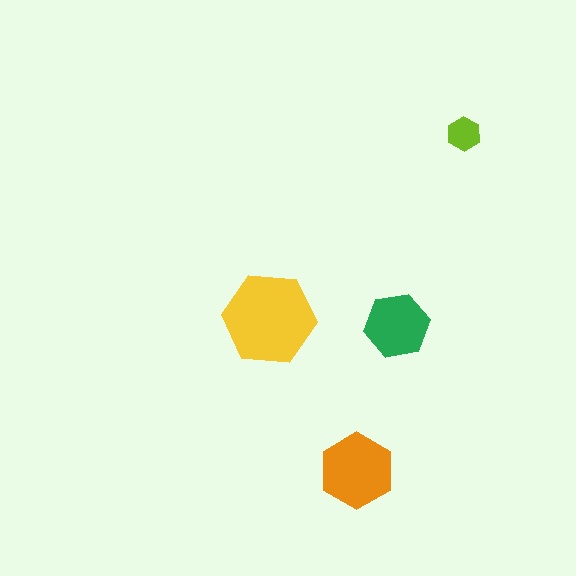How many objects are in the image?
There are 4 objects in the image.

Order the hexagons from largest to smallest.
the yellow one, the orange one, the green one, the lime one.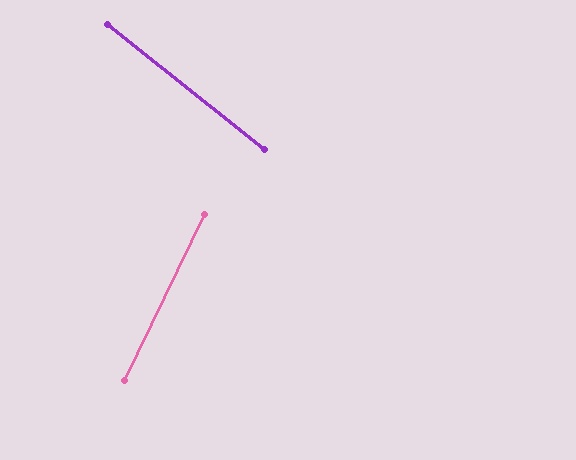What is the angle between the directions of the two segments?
Approximately 77 degrees.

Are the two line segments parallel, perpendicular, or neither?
Neither parallel nor perpendicular — they differ by about 77°.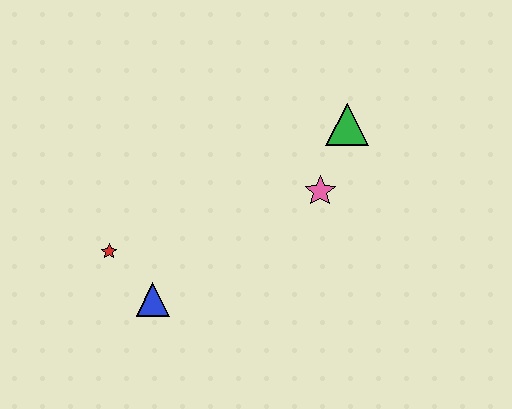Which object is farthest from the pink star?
The red star is farthest from the pink star.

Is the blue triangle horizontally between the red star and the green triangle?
Yes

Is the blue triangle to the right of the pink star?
No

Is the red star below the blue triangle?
No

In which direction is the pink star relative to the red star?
The pink star is to the right of the red star.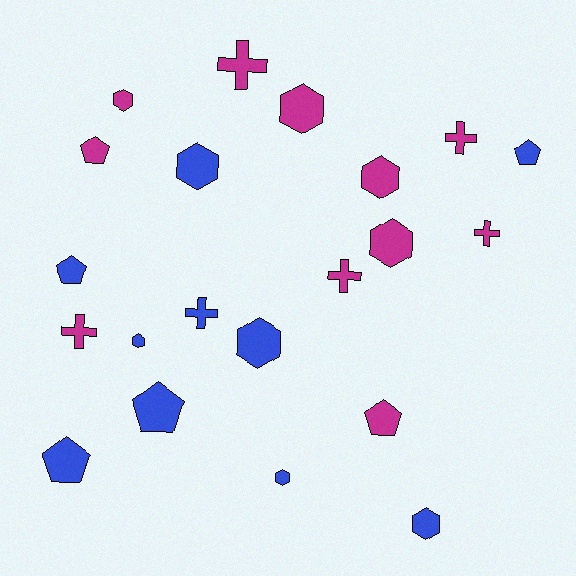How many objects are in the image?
There are 21 objects.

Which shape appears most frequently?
Hexagon, with 9 objects.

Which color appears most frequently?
Magenta, with 11 objects.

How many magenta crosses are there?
There are 5 magenta crosses.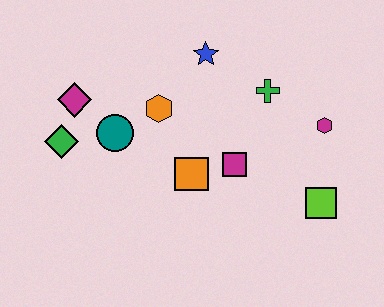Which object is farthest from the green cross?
The green diamond is farthest from the green cross.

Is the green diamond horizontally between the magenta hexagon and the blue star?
No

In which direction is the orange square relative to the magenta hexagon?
The orange square is to the left of the magenta hexagon.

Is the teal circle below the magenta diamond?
Yes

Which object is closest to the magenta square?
The orange square is closest to the magenta square.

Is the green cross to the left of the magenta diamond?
No